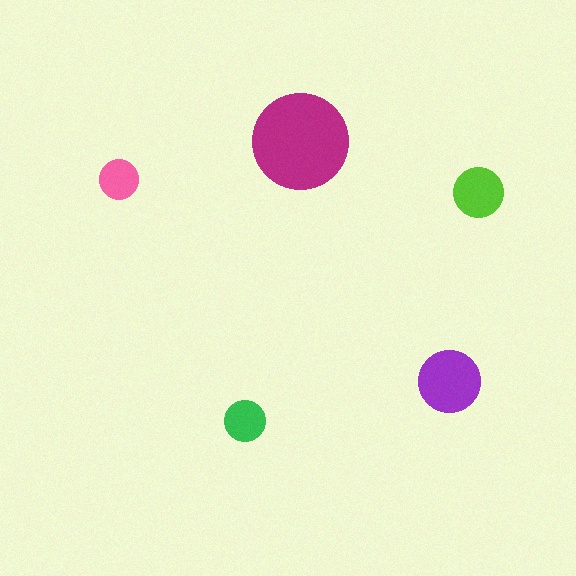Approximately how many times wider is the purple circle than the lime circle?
About 1.5 times wider.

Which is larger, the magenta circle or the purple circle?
The magenta one.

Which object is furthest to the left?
The pink circle is leftmost.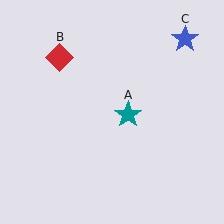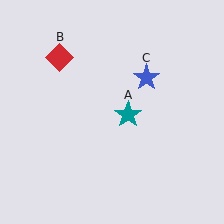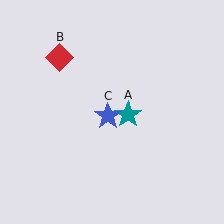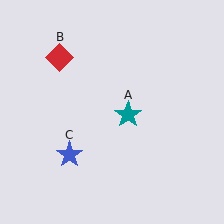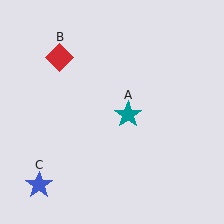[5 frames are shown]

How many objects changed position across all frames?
1 object changed position: blue star (object C).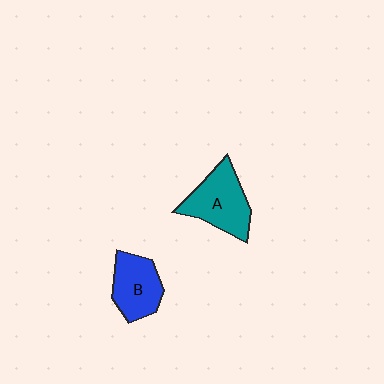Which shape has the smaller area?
Shape B (blue).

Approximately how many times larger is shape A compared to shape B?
Approximately 1.2 times.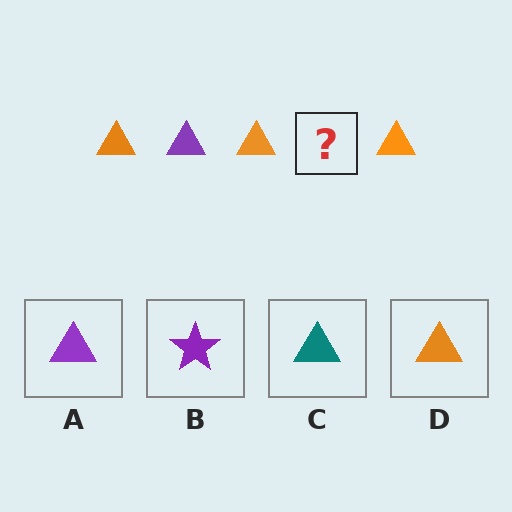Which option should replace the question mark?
Option A.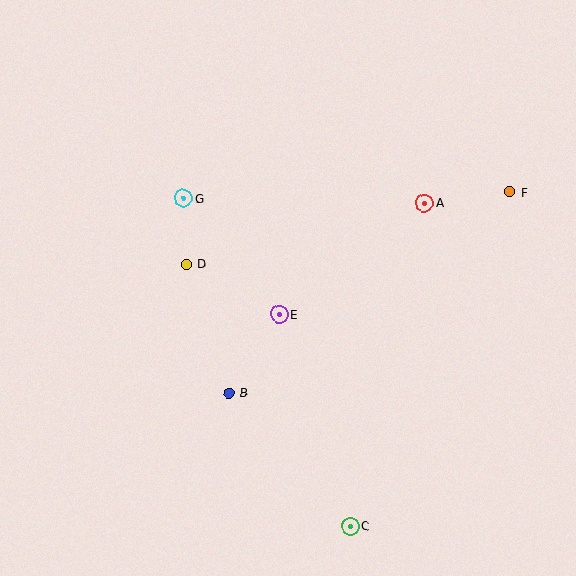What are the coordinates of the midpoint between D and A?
The midpoint between D and A is at (305, 234).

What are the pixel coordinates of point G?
Point G is at (183, 199).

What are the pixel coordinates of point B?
Point B is at (229, 393).